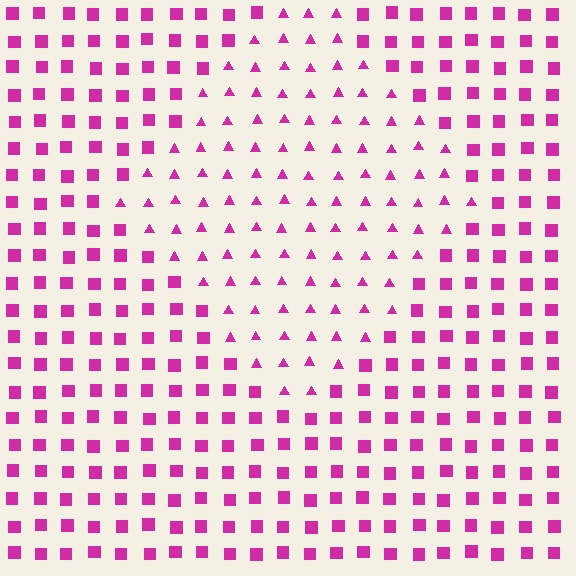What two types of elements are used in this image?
The image uses triangles inside the diamond region and squares outside it.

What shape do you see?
I see a diamond.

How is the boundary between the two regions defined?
The boundary is defined by a change in element shape: triangles inside vs. squares outside. All elements share the same color and spacing.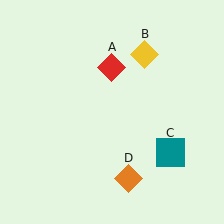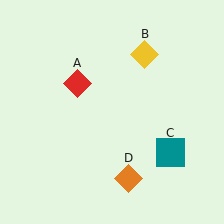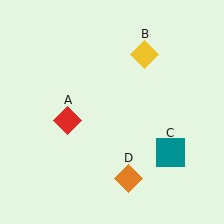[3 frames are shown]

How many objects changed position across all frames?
1 object changed position: red diamond (object A).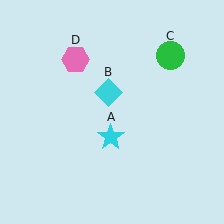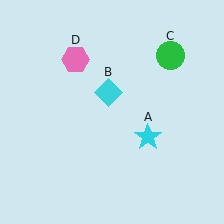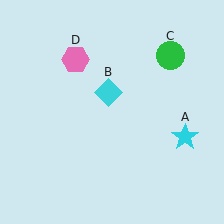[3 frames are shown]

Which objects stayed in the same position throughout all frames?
Cyan diamond (object B) and green circle (object C) and pink hexagon (object D) remained stationary.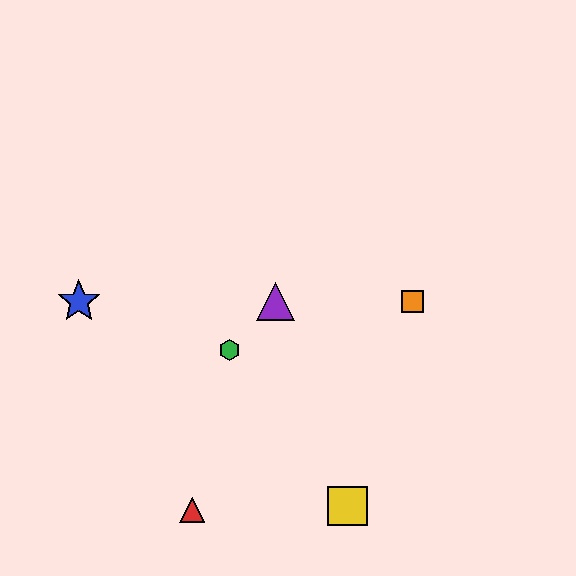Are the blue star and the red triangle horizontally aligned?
No, the blue star is at y≈302 and the red triangle is at y≈510.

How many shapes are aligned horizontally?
3 shapes (the blue star, the purple triangle, the orange square) are aligned horizontally.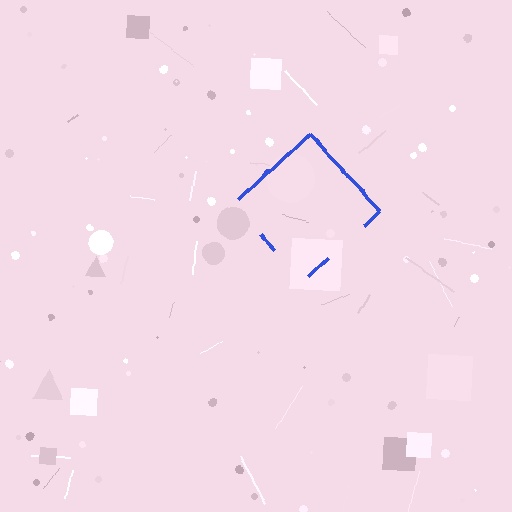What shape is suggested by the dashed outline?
The dashed outline suggests a diamond.